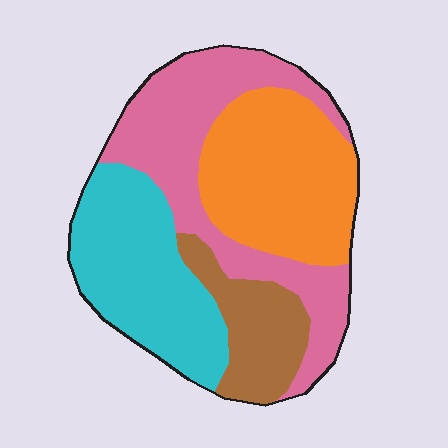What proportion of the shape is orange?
Orange covers about 30% of the shape.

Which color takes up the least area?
Brown, at roughly 15%.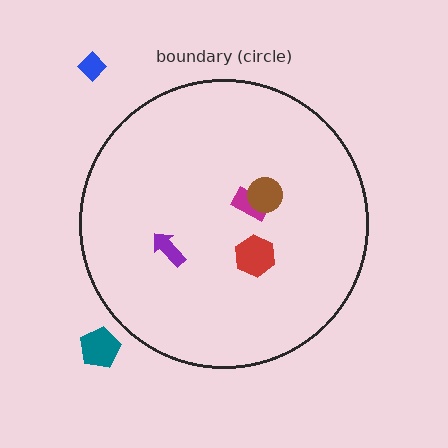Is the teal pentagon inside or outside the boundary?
Outside.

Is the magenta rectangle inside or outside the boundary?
Inside.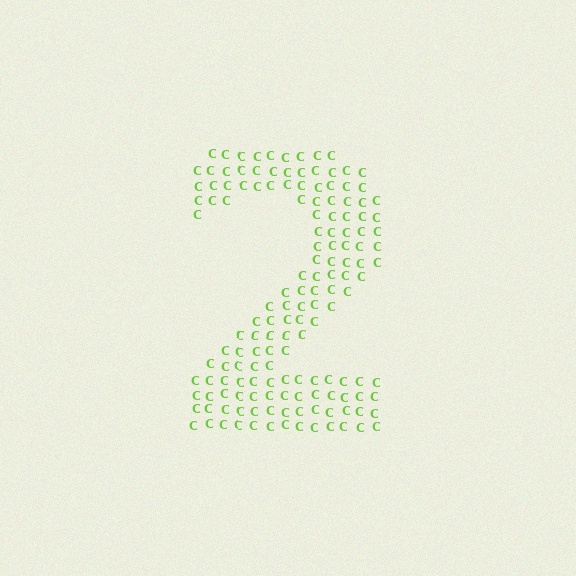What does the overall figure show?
The overall figure shows the digit 2.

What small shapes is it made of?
It is made of small letter C's.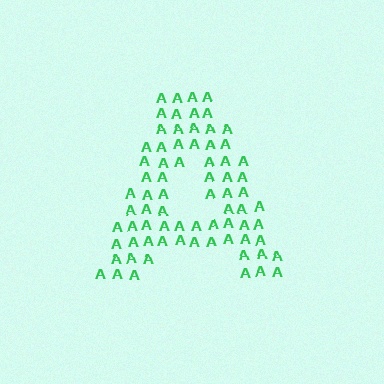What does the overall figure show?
The overall figure shows the letter A.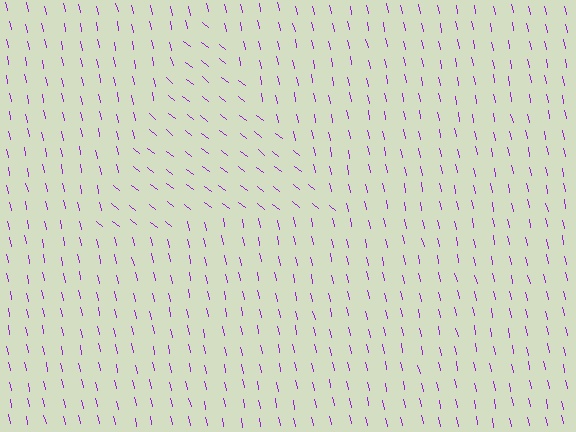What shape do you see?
I see a triangle.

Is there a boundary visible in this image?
Yes, there is a texture boundary formed by a change in line orientation.